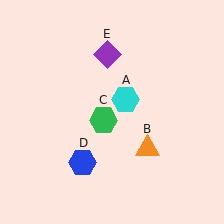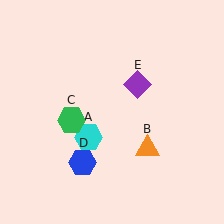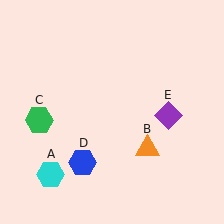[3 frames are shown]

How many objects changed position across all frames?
3 objects changed position: cyan hexagon (object A), green hexagon (object C), purple diamond (object E).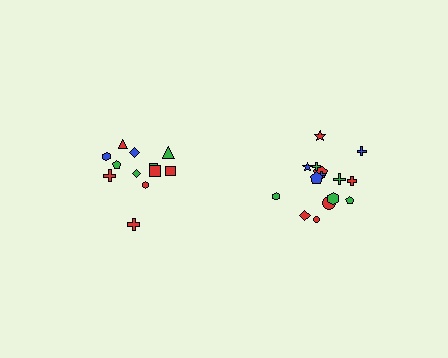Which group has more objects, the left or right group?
The right group.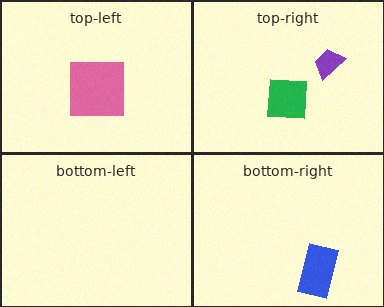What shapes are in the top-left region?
The pink square.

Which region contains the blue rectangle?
The bottom-right region.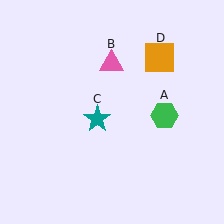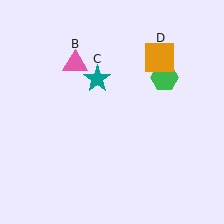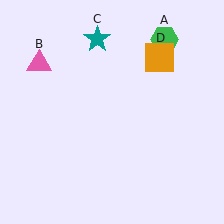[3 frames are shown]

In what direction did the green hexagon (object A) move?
The green hexagon (object A) moved up.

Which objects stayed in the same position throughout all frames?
Orange square (object D) remained stationary.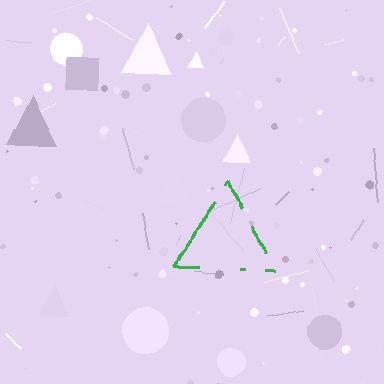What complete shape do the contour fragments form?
The contour fragments form a triangle.